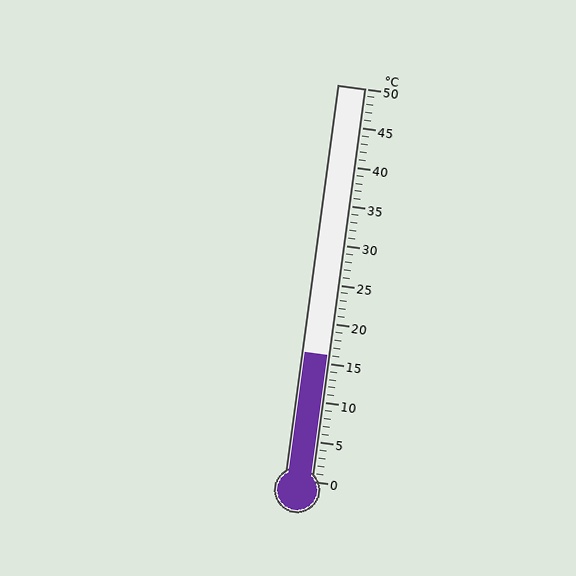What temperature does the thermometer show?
The thermometer shows approximately 16°C.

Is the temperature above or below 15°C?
The temperature is above 15°C.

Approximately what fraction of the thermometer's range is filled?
The thermometer is filled to approximately 30% of its range.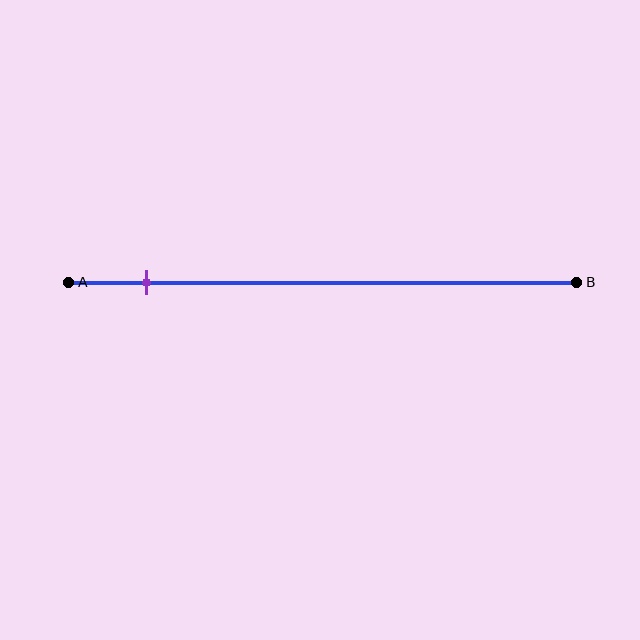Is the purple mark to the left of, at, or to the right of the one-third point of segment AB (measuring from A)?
The purple mark is to the left of the one-third point of segment AB.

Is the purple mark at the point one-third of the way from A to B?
No, the mark is at about 15% from A, not at the 33% one-third point.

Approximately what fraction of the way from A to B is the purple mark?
The purple mark is approximately 15% of the way from A to B.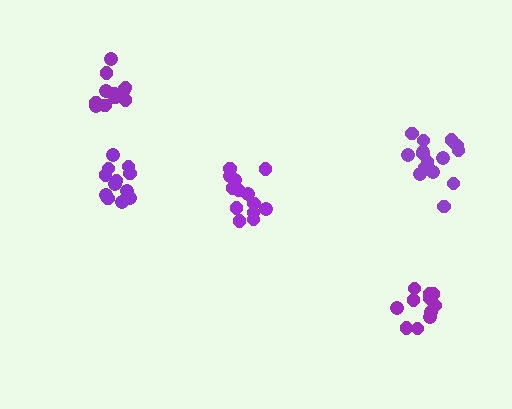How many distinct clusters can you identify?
There are 5 distinct clusters.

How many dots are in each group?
Group 1: 11 dots, Group 2: 13 dots, Group 3: 12 dots, Group 4: 15 dots, Group 5: 12 dots (63 total).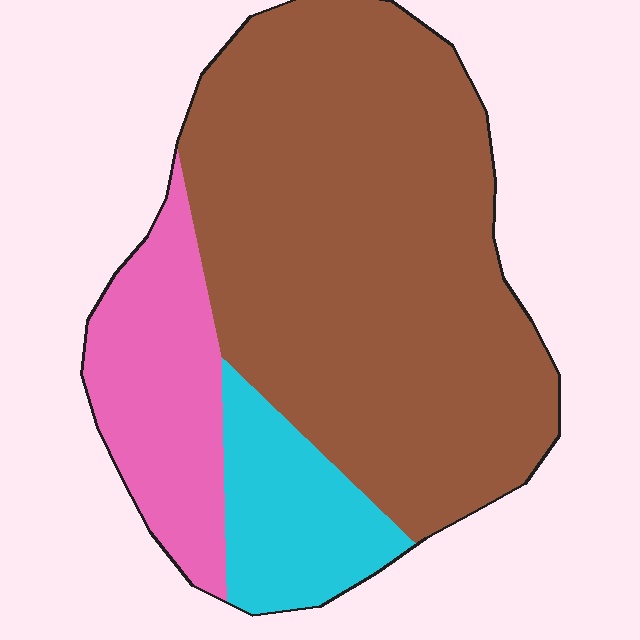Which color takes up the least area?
Cyan, at roughly 15%.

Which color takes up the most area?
Brown, at roughly 70%.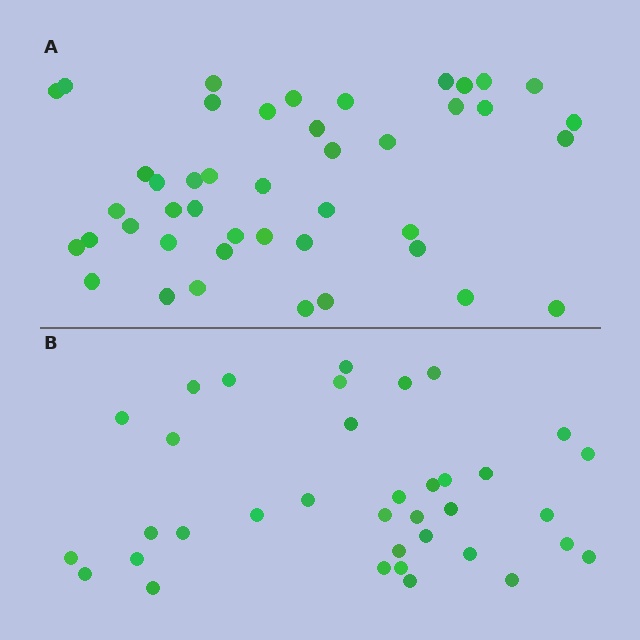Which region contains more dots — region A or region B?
Region A (the top region) has more dots.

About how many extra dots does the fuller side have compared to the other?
Region A has roughly 8 or so more dots than region B.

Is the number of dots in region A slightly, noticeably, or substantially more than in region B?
Region A has only slightly more — the two regions are fairly close. The ratio is roughly 1.2 to 1.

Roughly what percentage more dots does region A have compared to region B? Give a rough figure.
About 20% more.